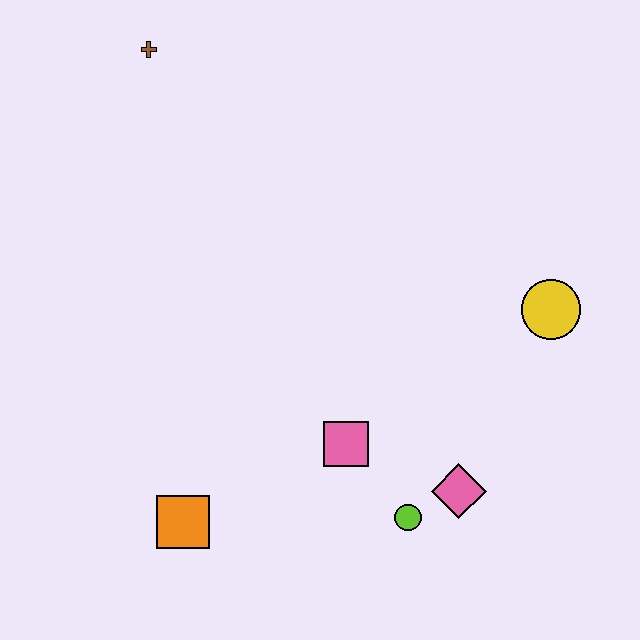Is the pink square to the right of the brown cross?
Yes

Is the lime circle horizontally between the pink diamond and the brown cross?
Yes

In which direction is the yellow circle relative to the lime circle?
The yellow circle is above the lime circle.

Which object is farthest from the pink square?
The brown cross is farthest from the pink square.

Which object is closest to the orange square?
The pink square is closest to the orange square.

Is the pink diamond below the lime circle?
No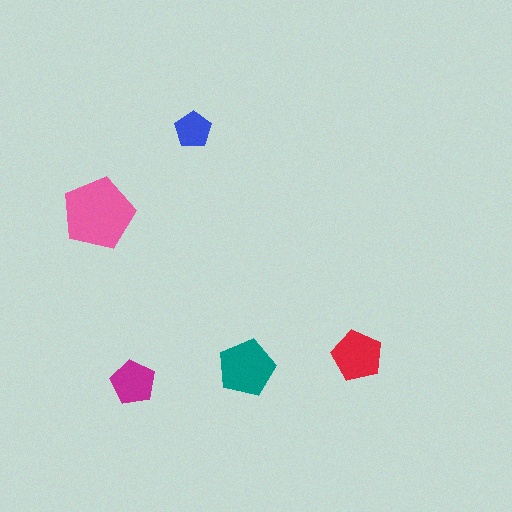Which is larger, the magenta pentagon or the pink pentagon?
The pink one.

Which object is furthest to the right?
The red pentagon is rightmost.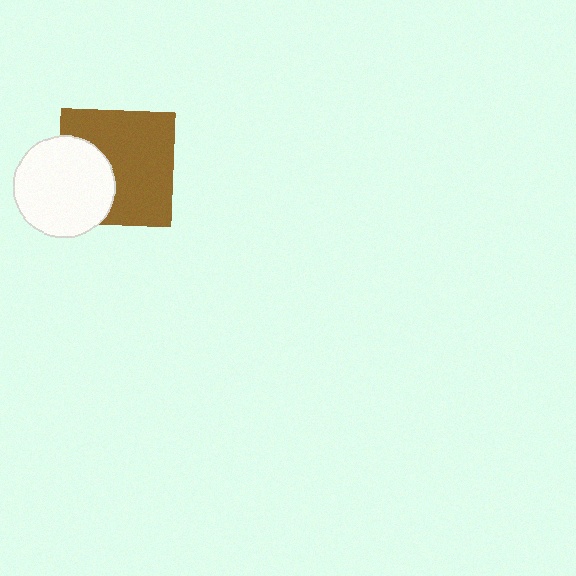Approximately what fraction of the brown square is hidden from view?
Roughly 33% of the brown square is hidden behind the white circle.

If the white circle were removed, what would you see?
You would see the complete brown square.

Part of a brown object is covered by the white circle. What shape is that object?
It is a square.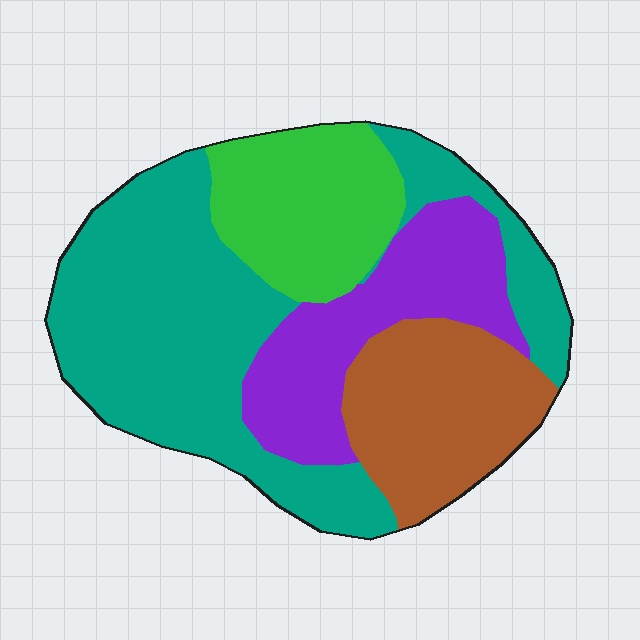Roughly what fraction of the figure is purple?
Purple covers 20% of the figure.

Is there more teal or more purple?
Teal.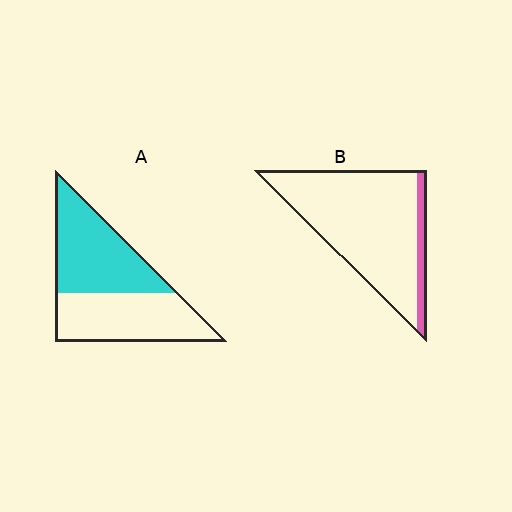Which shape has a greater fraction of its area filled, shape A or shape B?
Shape A.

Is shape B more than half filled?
No.